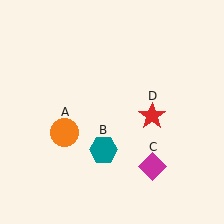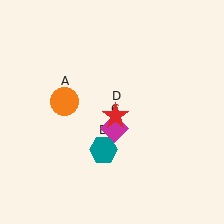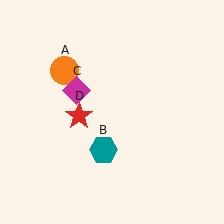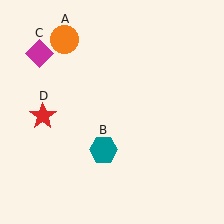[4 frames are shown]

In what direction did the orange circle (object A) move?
The orange circle (object A) moved up.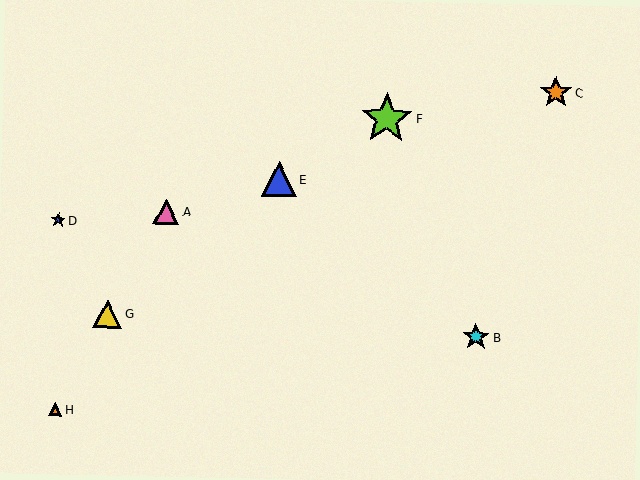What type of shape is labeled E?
Shape E is a blue triangle.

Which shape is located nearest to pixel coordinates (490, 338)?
The cyan star (labeled B) at (476, 337) is nearest to that location.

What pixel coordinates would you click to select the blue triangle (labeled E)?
Click at (279, 179) to select the blue triangle E.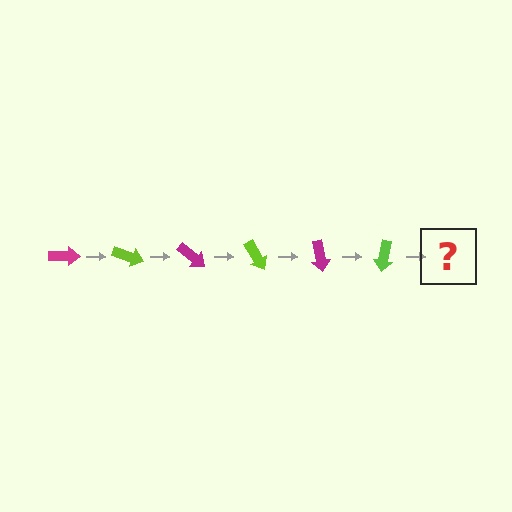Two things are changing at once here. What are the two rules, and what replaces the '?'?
The two rules are that it rotates 20 degrees each step and the color cycles through magenta and lime. The '?' should be a magenta arrow, rotated 120 degrees from the start.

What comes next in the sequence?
The next element should be a magenta arrow, rotated 120 degrees from the start.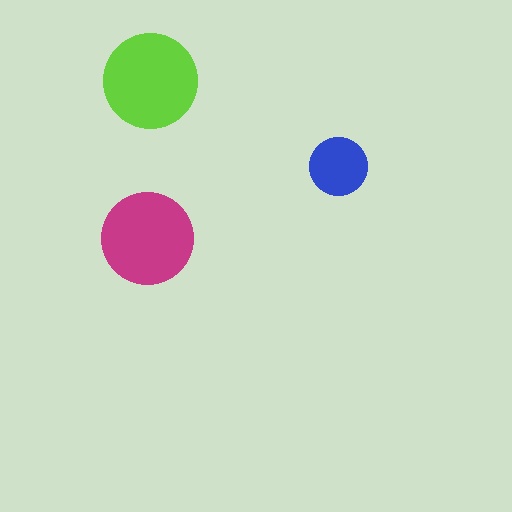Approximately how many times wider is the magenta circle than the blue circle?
About 1.5 times wider.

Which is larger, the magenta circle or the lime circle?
The lime one.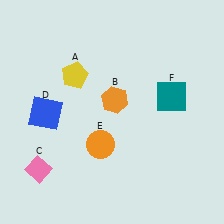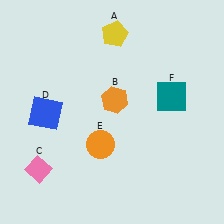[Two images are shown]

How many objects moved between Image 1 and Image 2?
1 object moved between the two images.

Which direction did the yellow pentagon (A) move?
The yellow pentagon (A) moved up.